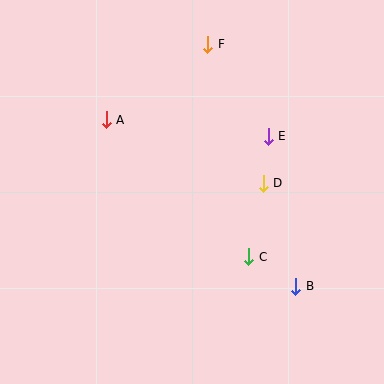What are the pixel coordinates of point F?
Point F is at (208, 44).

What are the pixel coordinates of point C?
Point C is at (249, 257).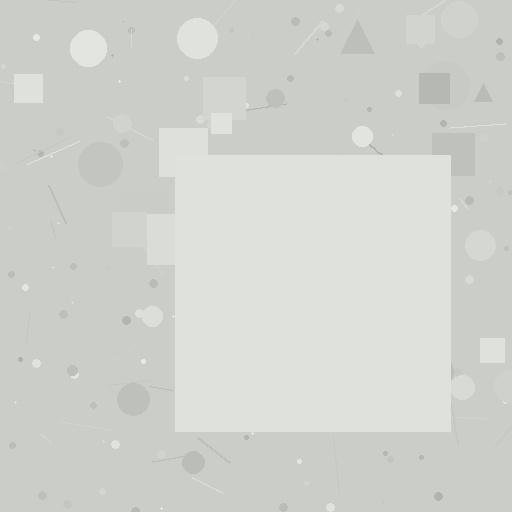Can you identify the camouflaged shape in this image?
The camouflaged shape is a square.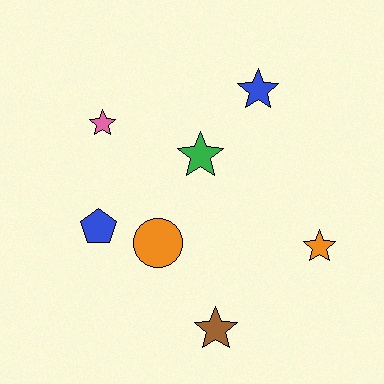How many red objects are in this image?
There are no red objects.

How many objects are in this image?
There are 7 objects.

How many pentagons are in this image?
There is 1 pentagon.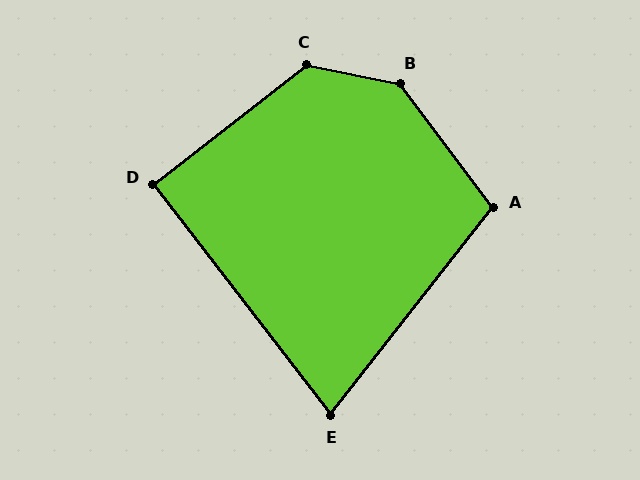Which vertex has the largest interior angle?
B, at approximately 138 degrees.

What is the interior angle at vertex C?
Approximately 131 degrees (obtuse).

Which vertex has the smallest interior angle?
E, at approximately 76 degrees.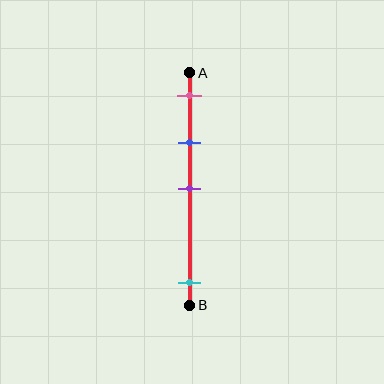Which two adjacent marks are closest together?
The pink and blue marks are the closest adjacent pair.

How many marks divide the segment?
There are 4 marks dividing the segment.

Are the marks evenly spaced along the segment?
No, the marks are not evenly spaced.